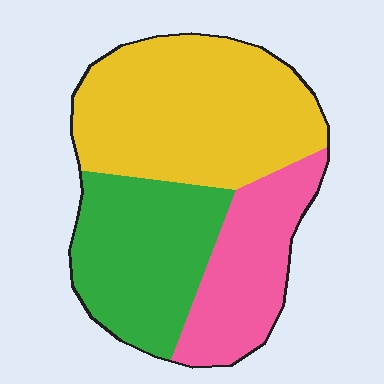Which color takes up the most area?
Yellow, at roughly 45%.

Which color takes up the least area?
Pink, at roughly 25%.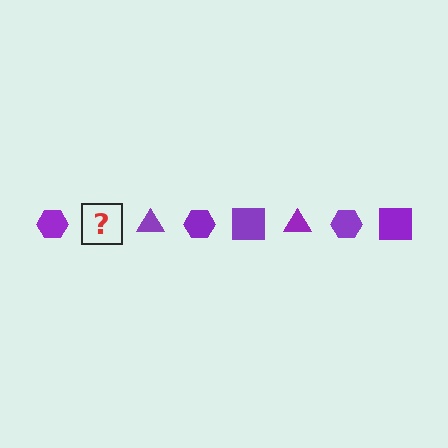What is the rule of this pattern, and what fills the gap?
The rule is that the pattern cycles through hexagon, square, triangle shapes in purple. The gap should be filled with a purple square.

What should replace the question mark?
The question mark should be replaced with a purple square.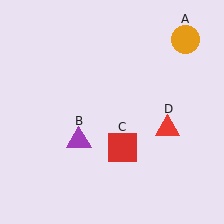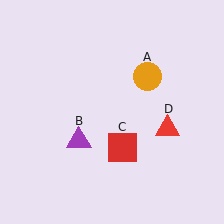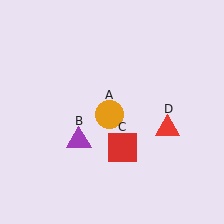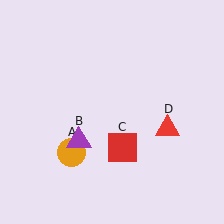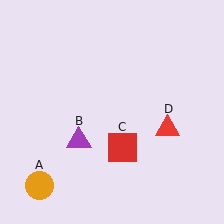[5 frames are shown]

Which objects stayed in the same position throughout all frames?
Purple triangle (object B) and red square (object C) and red triangle (object D) remained stationary.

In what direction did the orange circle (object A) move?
The orange circle (object A) moved down and to the left.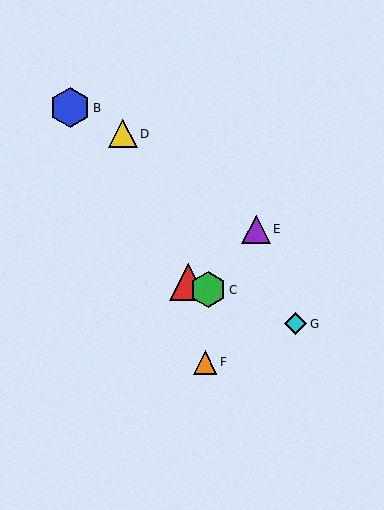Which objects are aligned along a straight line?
Objects A, C, G are aligned along a straight line.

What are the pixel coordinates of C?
Object C is at (208, 290).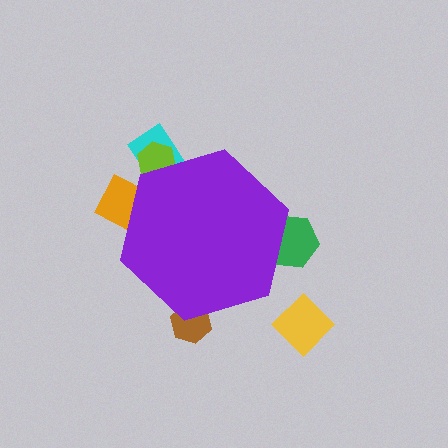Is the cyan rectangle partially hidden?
Yes, the cyan rectangle is partially hidden behind the purple hexagon.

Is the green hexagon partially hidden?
Yes, the green hexagon is partially hidden behind the purple hexagon.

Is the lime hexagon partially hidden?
Yes, the lime hexagon is partially hidden behind the purple hexagon.